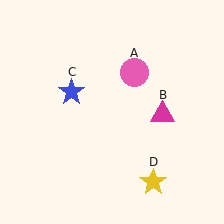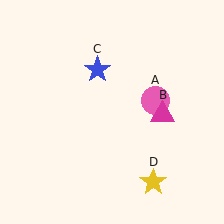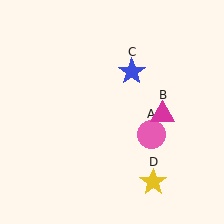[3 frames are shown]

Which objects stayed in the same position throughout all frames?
Magenta triangle (object B) and yellow star (object D) remained stationary.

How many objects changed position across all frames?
2 objects changed position: pink circle (object A), blue star (object C).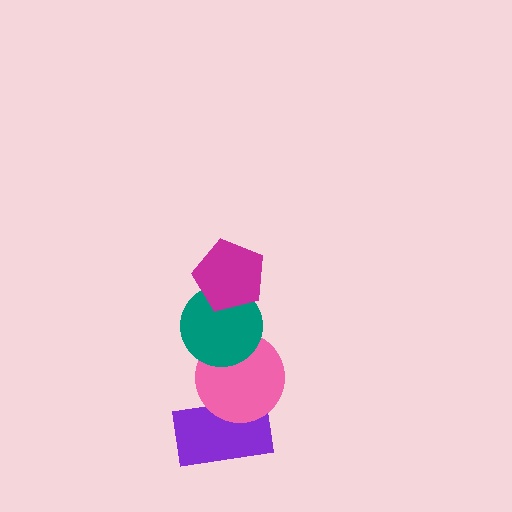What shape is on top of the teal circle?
The magenta pentagon is on top of the teal circle.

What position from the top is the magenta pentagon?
The magenta pentagon is 1st from the top.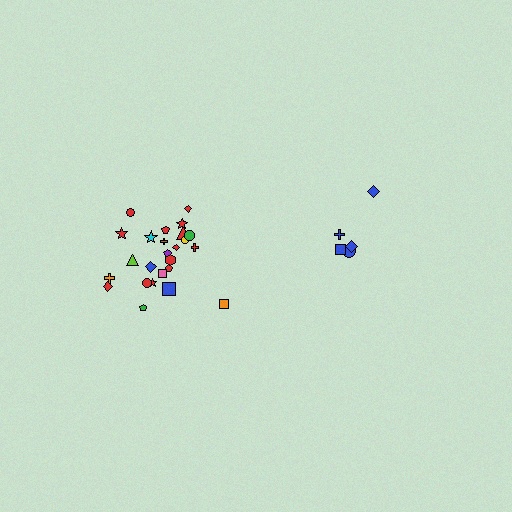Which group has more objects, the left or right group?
The left group.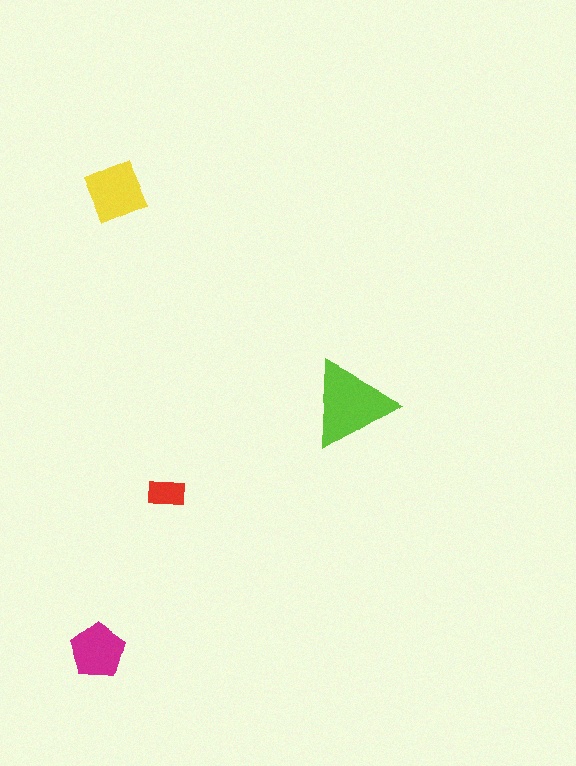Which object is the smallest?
The red rectangle.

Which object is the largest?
The lime triangle.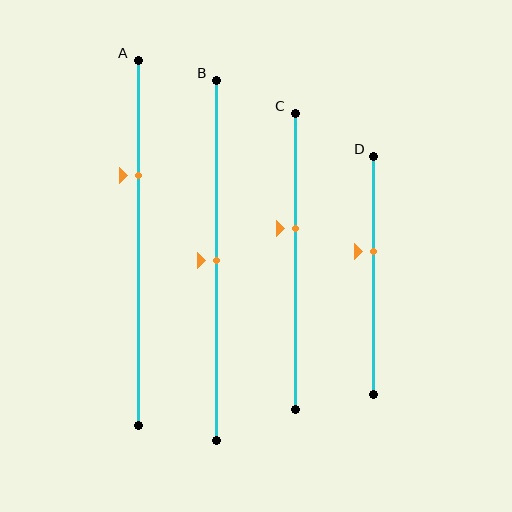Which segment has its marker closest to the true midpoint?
Segment B has its marker closest to the true midpoint.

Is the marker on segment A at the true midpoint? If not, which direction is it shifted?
No, the marker on segment A is shifted upward by about 18% of the segment length.